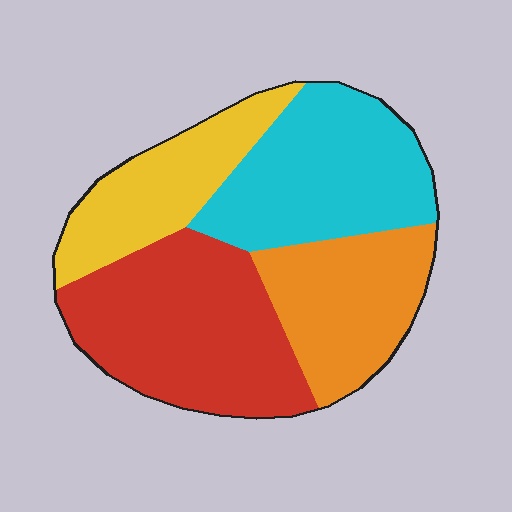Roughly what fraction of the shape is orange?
Orange covers 21% of the shape.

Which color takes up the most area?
Red, at roughly 35%.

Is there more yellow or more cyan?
Cyan.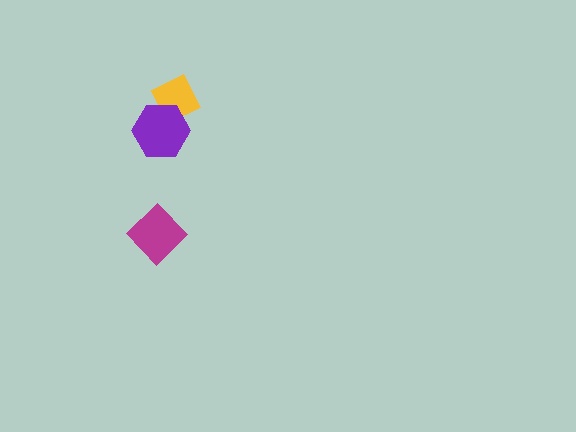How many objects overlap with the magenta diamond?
0 objects overlap with the magenta diamond.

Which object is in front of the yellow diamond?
The purple hexagon is in front of the yellow diamond.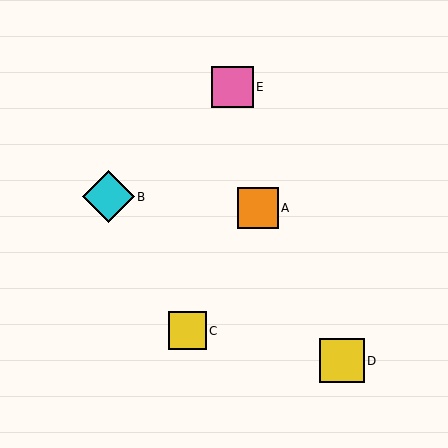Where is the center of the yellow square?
The center of the yellow square is at (187, 331).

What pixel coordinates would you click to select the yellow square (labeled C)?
Click at (187, 331) to select the yellow square C.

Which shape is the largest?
The cyan diamond (labeled B) is the largest.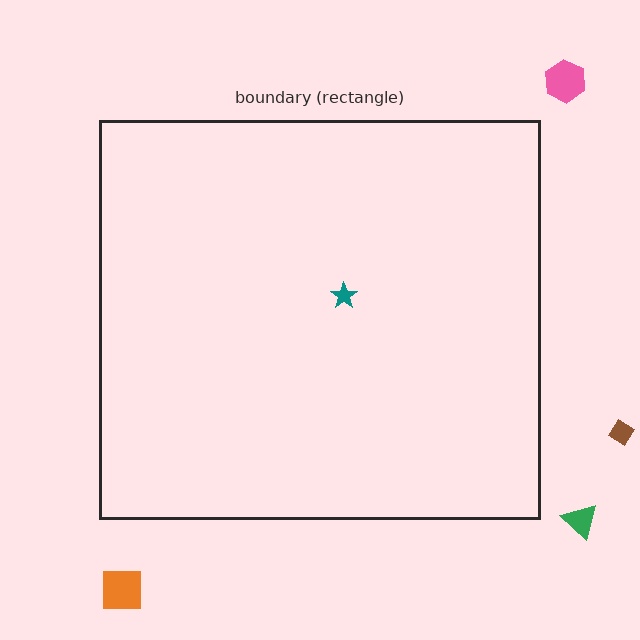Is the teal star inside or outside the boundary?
Inside.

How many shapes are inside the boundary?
1 inside, 4 outside.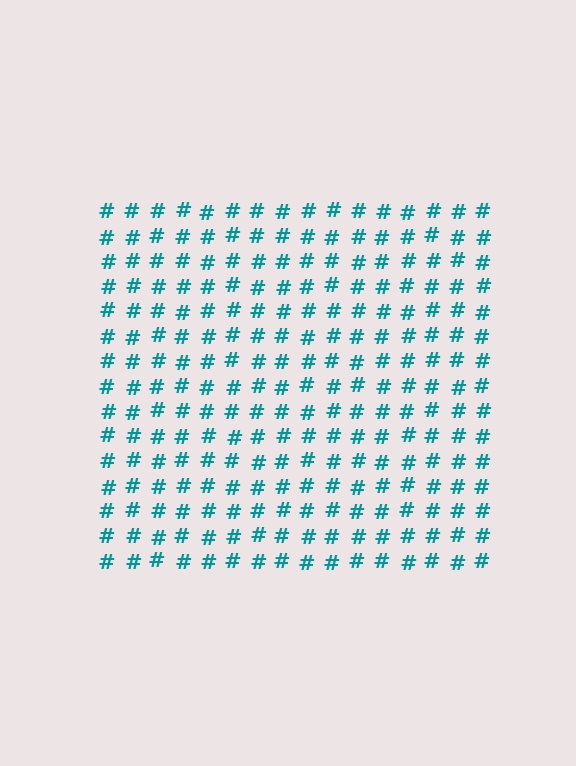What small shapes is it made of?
It is made of small hash symbols.